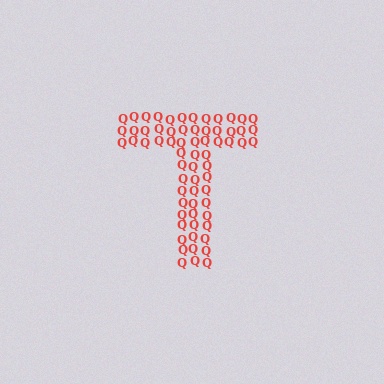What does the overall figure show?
The overall figure shows the letter T.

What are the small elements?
The small elements are letter Q's.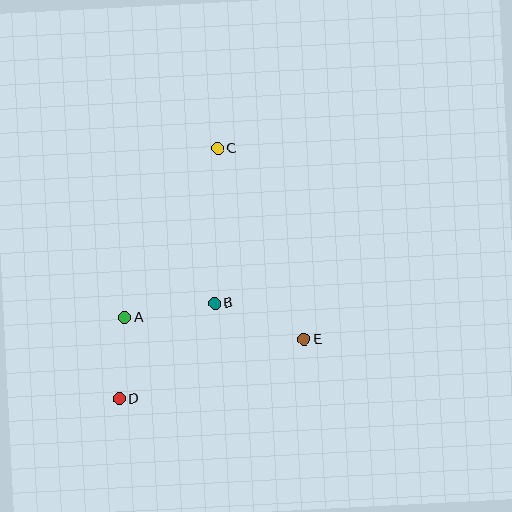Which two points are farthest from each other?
Points C and D are farthest from each other.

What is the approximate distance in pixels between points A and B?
The distance between A and B is approximately 91 pixels.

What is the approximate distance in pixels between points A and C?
The distance between A and C is approximately 193 pixels.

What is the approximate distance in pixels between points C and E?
The distance between C and E is approximately 209 pixels.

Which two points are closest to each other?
Points A and D are closest to each other.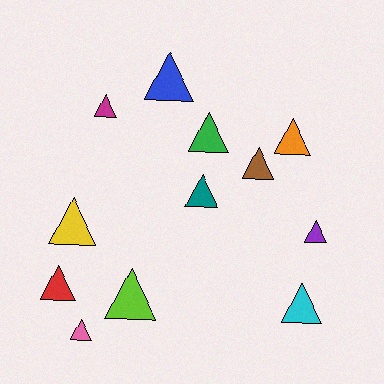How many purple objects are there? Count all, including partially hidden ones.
There is 1 purple object.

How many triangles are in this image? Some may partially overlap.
There are 12 triangles.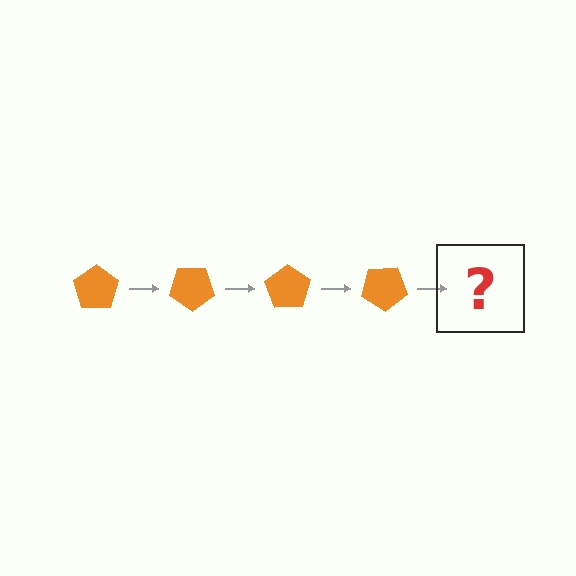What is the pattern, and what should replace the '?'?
The pattern is that the pentagon rotates 35 degrees each step. The '?' should be an orange pentagon rotated 140 degrees.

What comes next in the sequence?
The next element should be an orange pentagon rotated 140 degrees.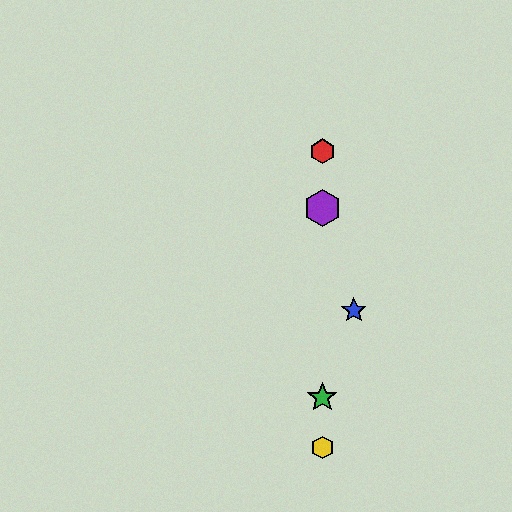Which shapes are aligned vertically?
The red hexagon, the green star, the yellow hexagon, the purple hexagon are aligned vertically.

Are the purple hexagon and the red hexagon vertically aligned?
Yes, both are at x≈322.